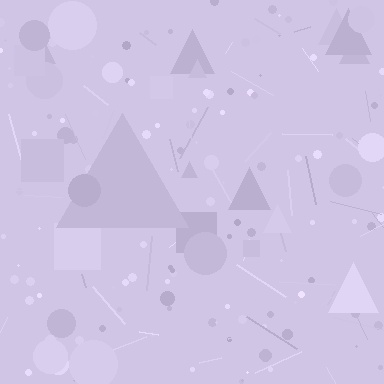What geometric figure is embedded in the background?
A triangle is embedded in the background.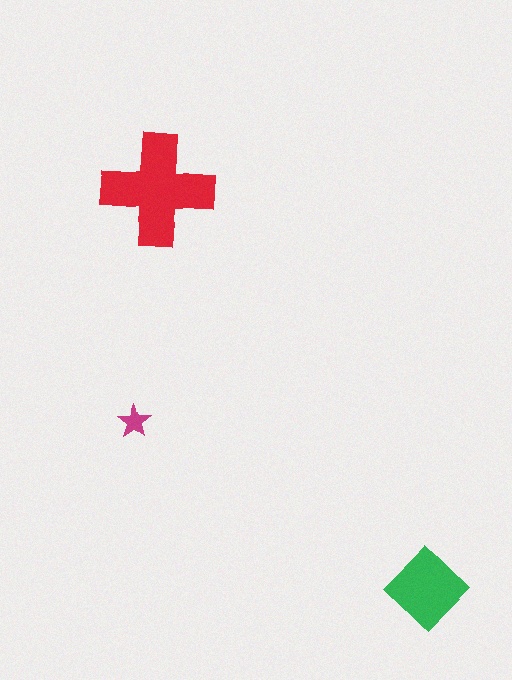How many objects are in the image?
There are 3 objects in the image.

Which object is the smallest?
The magenta star.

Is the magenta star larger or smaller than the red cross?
Smaller.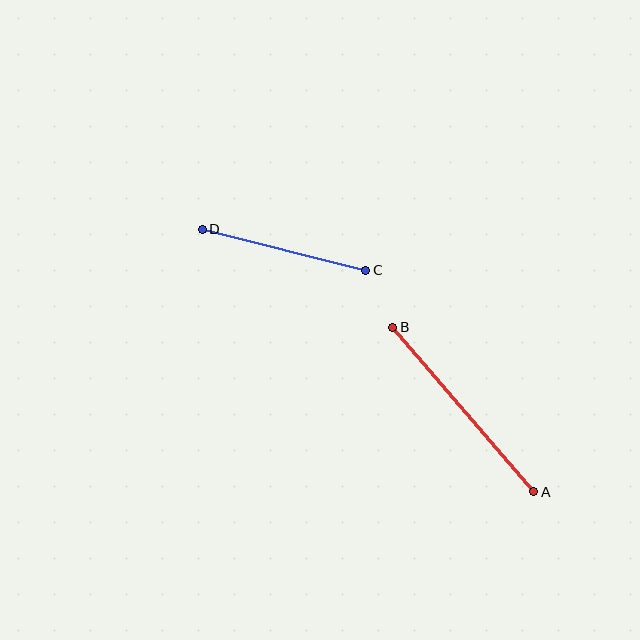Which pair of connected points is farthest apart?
Points A and B are farthest apart.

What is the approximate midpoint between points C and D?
The midpoint is at approximately (284, 250) pixels.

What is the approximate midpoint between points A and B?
The midpoint is at approximately (463, 410) pixels.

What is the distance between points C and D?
The distance is approximately 168 pixels.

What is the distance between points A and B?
The distance is approximately 217 pixels.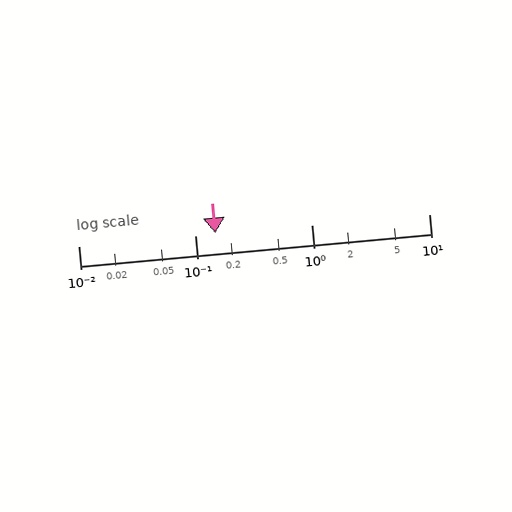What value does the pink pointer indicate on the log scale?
The pointer indicates approximately 0.15.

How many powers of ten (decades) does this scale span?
The scale spans 3 decades, from 0.01 to 10.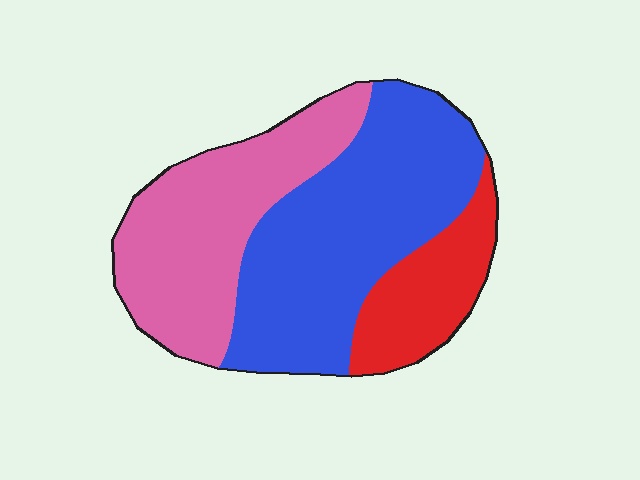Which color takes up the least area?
Red, at roughly 15%.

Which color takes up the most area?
Blue, at roughly 45%.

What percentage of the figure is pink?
Pink covers about 35% of the figure.